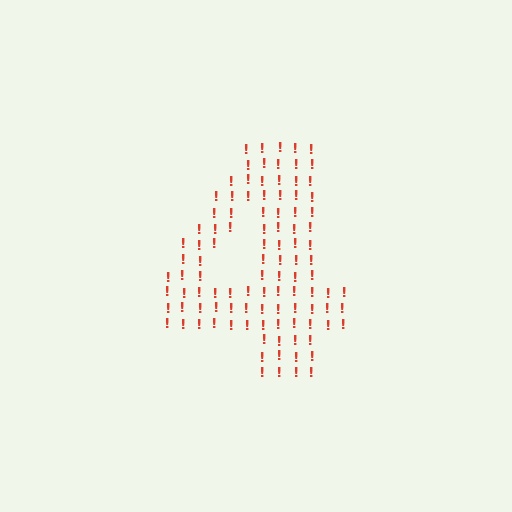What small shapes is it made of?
It is made of small exclamation marks.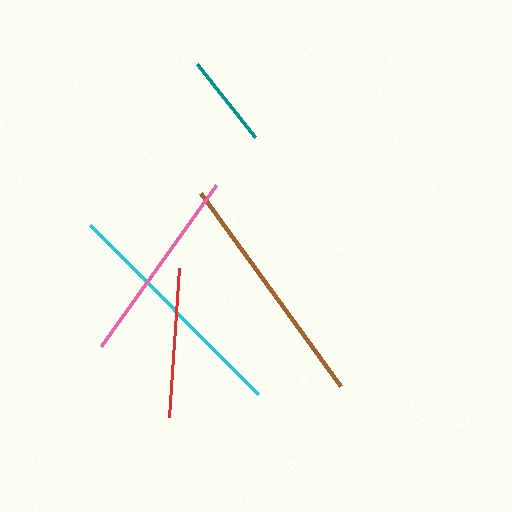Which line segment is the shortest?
The teal line is the shortest at approximately 93 pixels.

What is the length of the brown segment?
The brown segment is approximately 238 pixels long.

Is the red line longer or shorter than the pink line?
The pink line is longer than the red line.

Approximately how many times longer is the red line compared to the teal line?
The red line is approximately 1.6 times the length of the teal line.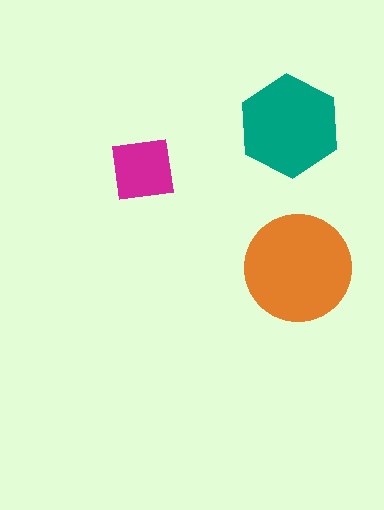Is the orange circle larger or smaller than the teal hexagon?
Larger.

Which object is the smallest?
The magenta square.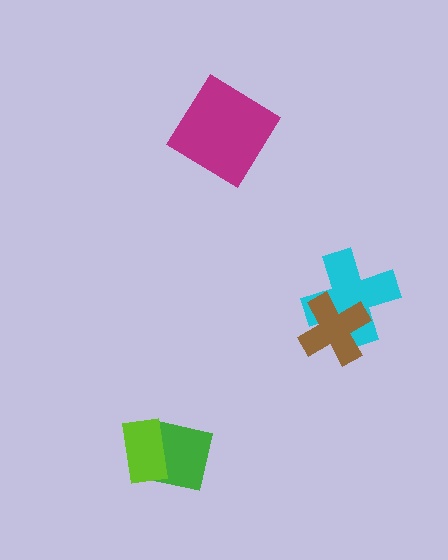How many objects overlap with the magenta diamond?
0 objects overlap with the magenta diamond.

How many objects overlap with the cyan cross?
1 object overlaps with the cyan cross.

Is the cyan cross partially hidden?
Yes, it is partially covered by another shape.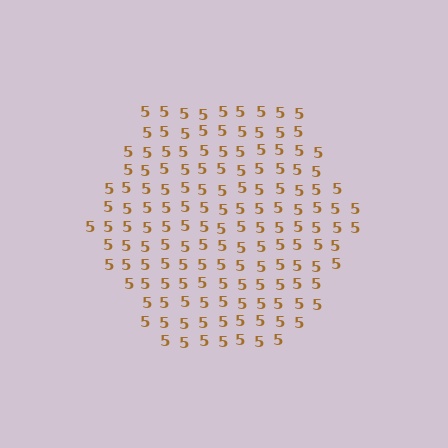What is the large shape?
The large shape is a hexagon.